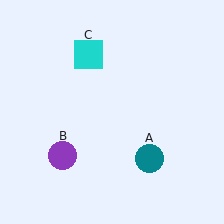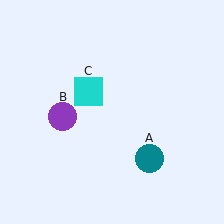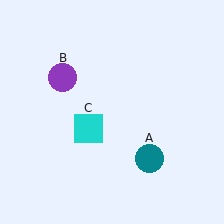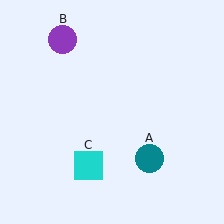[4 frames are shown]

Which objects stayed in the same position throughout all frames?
Teal circle (object A) remained stationary.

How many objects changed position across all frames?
2 objects changed position: purple circle (object B), cyan square (object C).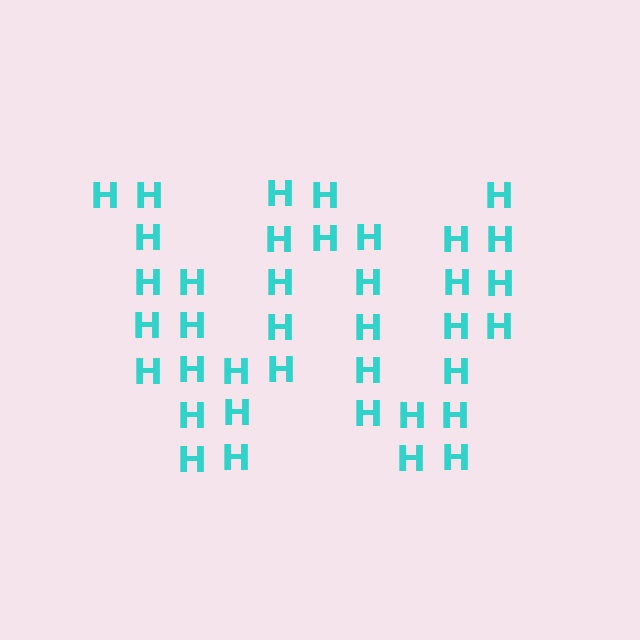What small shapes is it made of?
It is made of small letter H's.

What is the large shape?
The large shape is the letter W.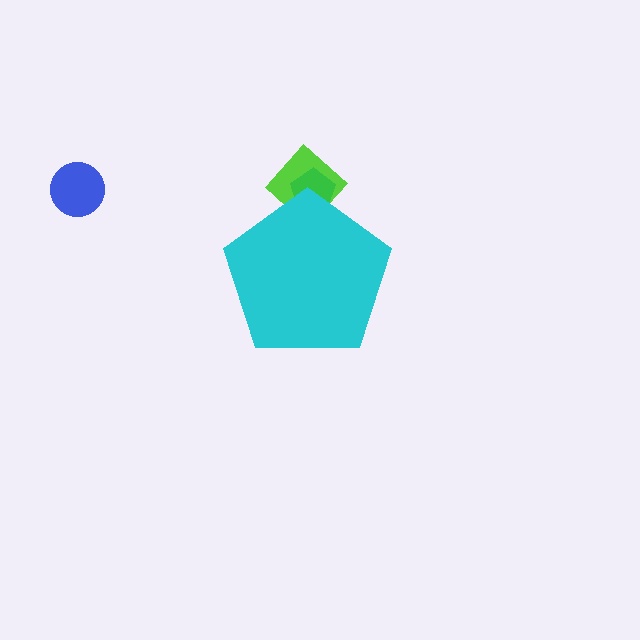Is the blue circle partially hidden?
No, the blue circle is fully visible.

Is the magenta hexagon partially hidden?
Yes, the magenta hexagon is partially hidden behind the cyan pentagon.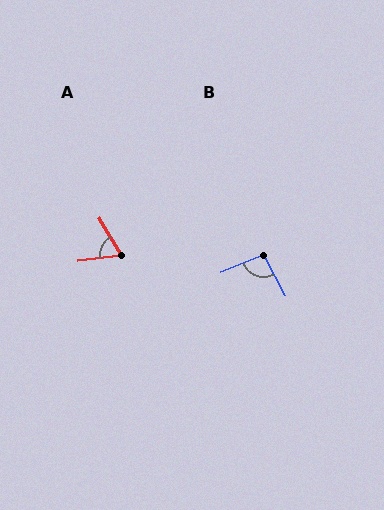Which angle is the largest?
B, at approximately 96 degrees.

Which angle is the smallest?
A, at approximately 67 degrees.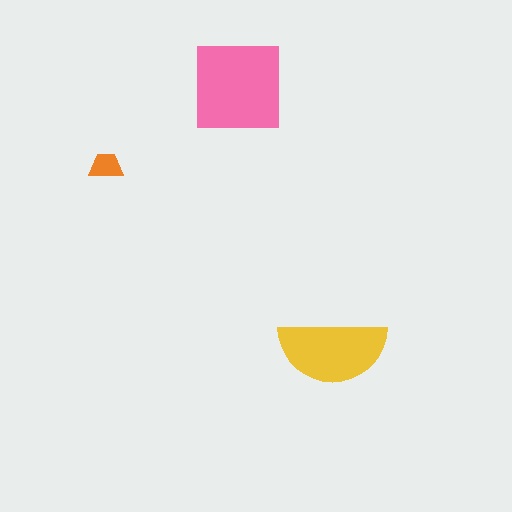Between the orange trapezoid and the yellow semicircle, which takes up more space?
The yellow semicircle.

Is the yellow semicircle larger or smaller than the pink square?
Smaller.